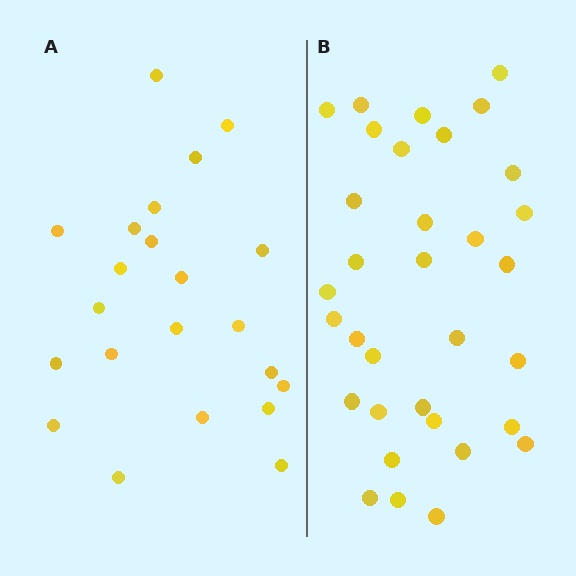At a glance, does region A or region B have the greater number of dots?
Region B (the right region) has more dots.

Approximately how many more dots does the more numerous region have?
Region B has roughly 12 or so more dots than region A.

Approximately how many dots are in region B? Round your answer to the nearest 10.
About 30 dots. (The exact count is 33, which rounds to 30.)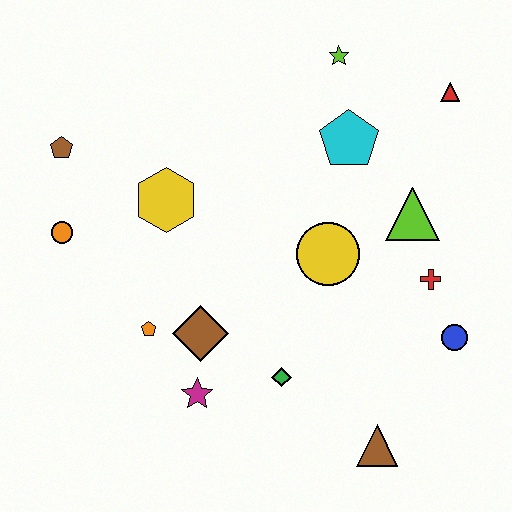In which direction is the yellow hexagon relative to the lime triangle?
The yellow hexagon is to the left of the lime triangle.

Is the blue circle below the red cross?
Yes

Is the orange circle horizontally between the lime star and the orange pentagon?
No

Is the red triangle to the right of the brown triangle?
Yes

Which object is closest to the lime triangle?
The red cross is closest to the lime triangle.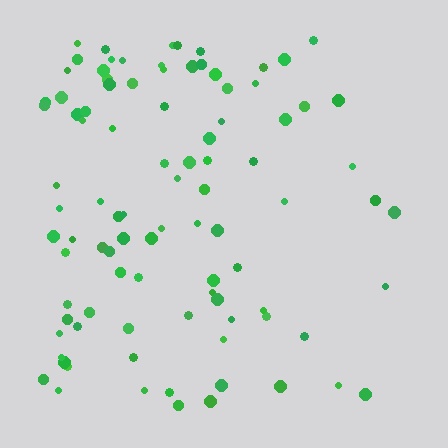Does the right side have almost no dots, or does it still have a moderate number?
Still a moderate number, just noticeably fewer than the left.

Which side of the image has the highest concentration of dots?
The left.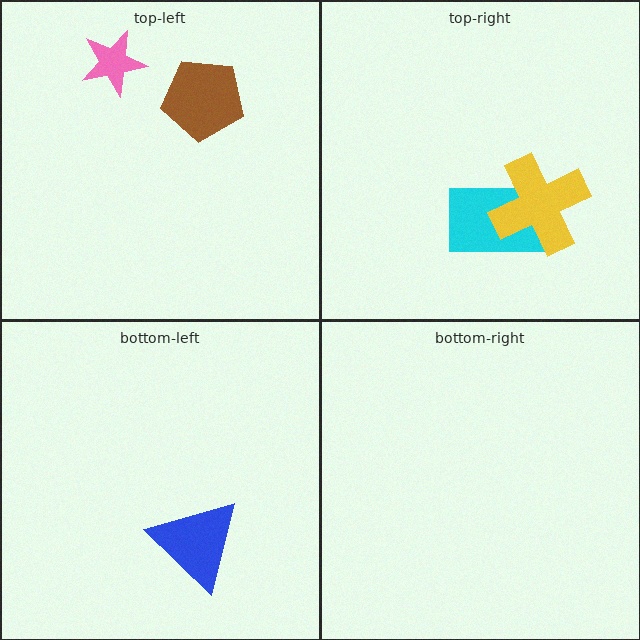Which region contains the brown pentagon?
The top-left region.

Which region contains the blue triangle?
The bottom-left region.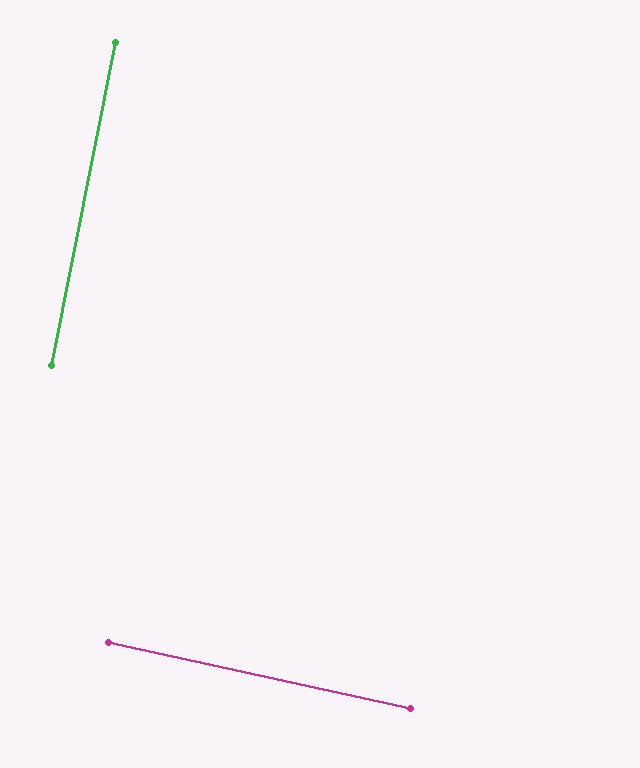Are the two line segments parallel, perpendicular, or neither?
Perpendicular — they meet at approximately 89°.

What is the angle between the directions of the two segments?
Approximately 89 degrees.